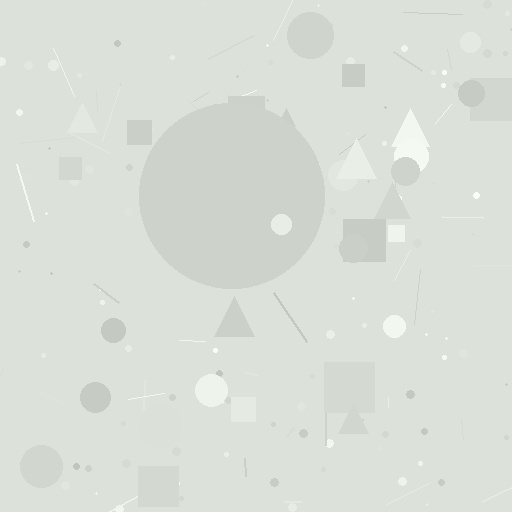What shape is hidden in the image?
A circle is hidden in the image.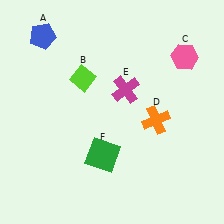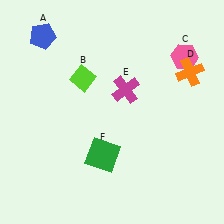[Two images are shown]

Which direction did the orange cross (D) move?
The orange cross (D) moved up.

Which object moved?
The orange cross (D) moved up.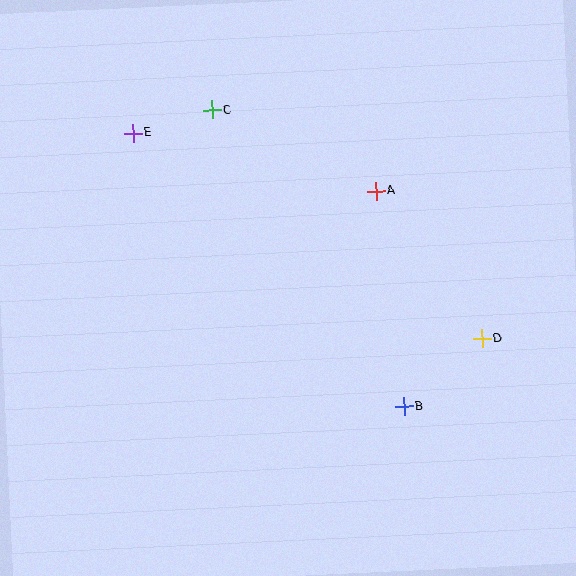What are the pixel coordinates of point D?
Point D is at (482, 339).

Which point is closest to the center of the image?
Point A at (376, 191) is closest to the center.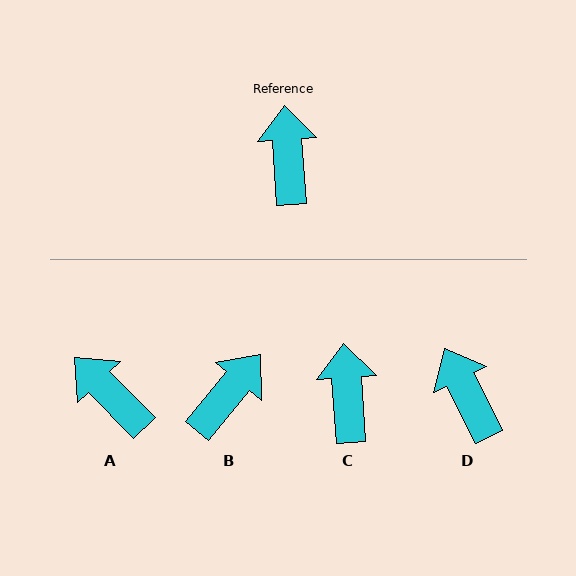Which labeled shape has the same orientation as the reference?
C.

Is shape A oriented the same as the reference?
No, it is off by about 40 degrees.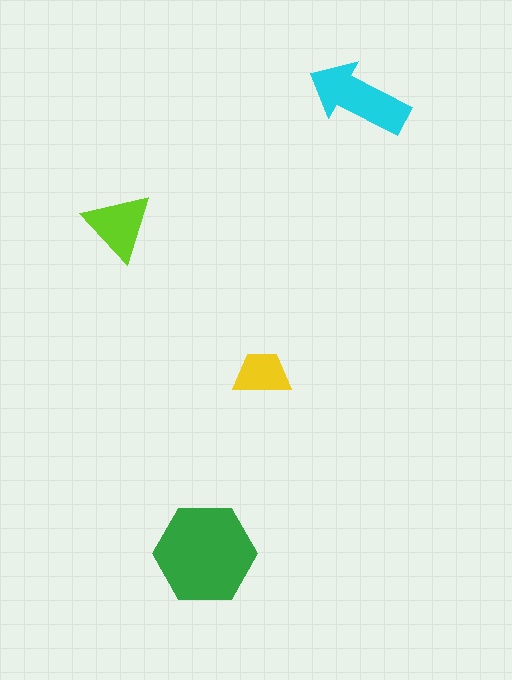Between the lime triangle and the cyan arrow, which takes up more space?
The cyan arrow.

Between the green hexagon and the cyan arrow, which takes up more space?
The green hexagon.